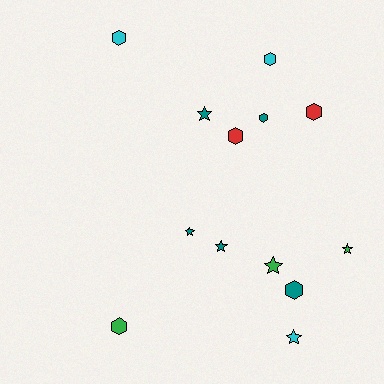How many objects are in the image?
There are 13 objects.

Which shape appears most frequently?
Hexagon, with 7 objects.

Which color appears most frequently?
Teal, with 5 objects.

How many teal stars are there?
There are 3 teal stars.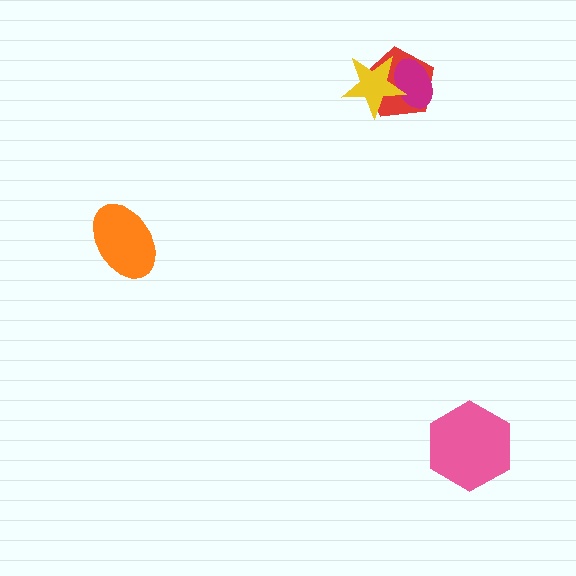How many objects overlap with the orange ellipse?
0 objects overlap with the orange ellipse.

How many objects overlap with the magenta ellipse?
2 objects overlap with the magenta ellipse.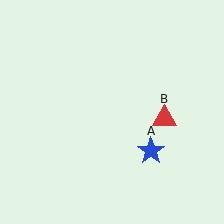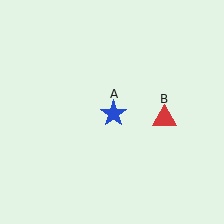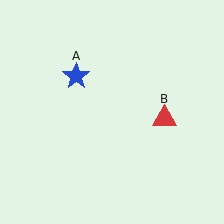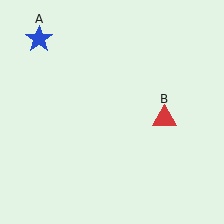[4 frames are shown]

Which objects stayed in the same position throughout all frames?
Red triangle (object B) remained stationary.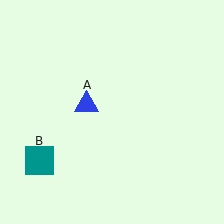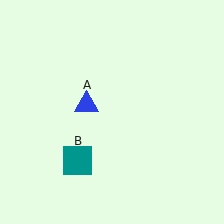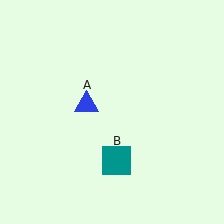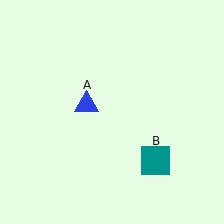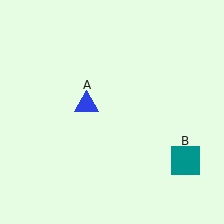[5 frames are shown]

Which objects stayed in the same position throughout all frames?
Blue triangle (object A) remained stationary.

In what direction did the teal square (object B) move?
The teal square (object B) moved right.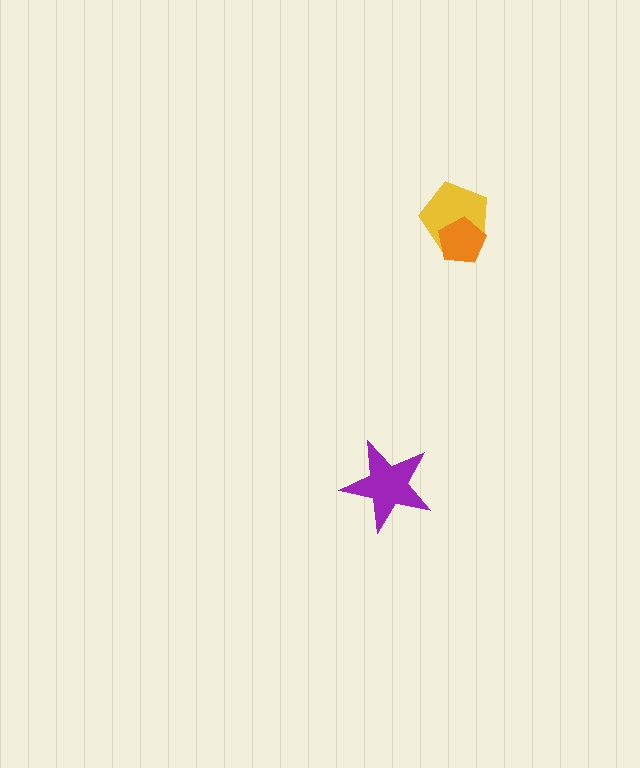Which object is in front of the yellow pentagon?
The orange pentagon is in front of the yellow pentagon.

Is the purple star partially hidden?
No, no other shape covers it.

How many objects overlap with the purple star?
0 objects overlap with the purple star.